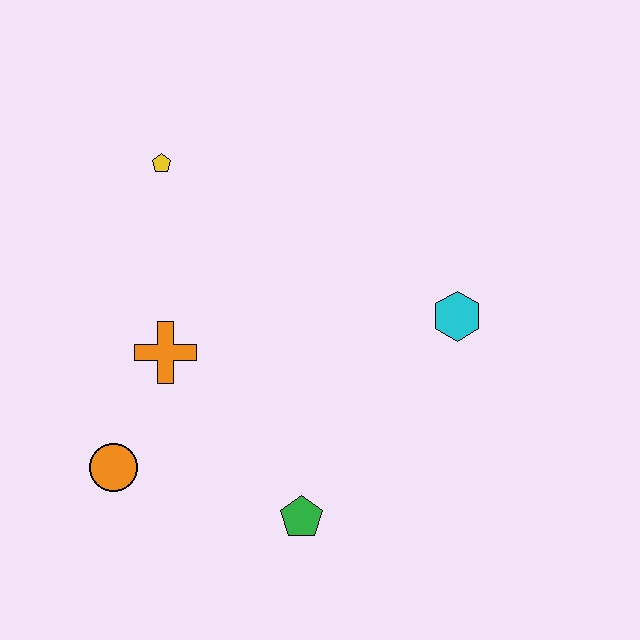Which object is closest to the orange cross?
The orange circle is closest to the orange cross.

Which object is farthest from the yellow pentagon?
The green pentagon is farthest from the yellow pentagon.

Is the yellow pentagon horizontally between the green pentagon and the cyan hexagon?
No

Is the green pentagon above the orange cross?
No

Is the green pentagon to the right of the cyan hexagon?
No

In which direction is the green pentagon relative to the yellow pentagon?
The green pentagon is below the yellow pentagon.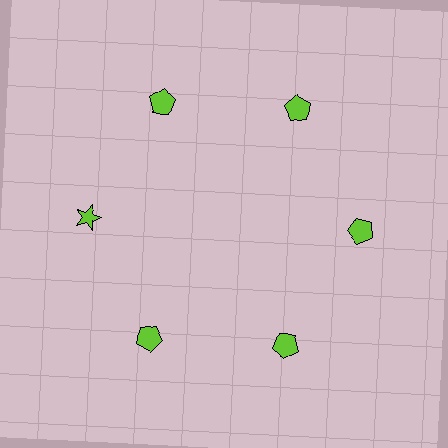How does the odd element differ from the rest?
It has a different shape: star instead of pentagon.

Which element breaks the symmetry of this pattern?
The lime star at roughly the 9 o'clock position breaks the symmetry. All other shapes are lime pentagons.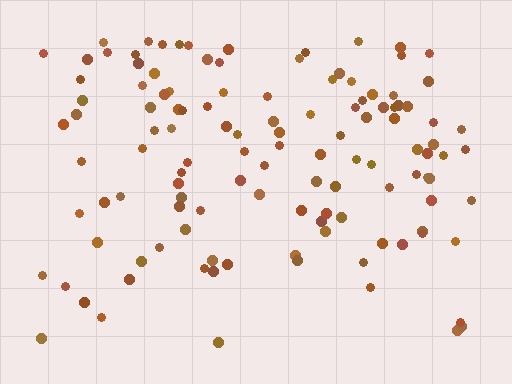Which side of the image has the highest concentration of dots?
The top.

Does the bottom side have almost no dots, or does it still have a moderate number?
Still a moderate number, just noticeably fewer than the top.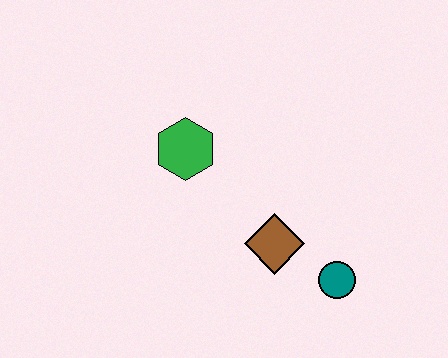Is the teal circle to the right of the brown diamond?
Yes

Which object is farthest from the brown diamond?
The green hexagon is farthest from the brown diamond.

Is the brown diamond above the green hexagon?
No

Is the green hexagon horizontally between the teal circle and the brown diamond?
No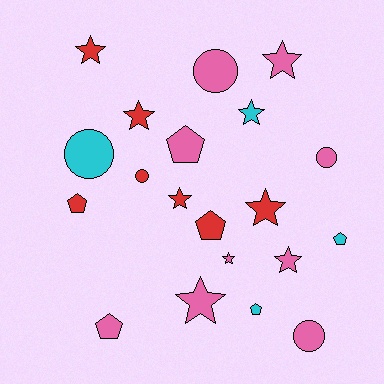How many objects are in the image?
There are 20 objects.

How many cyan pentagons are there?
There are 2 cyan pentagons.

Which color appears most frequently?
Pink, with 9 objects.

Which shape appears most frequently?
Star, with 9 objects.